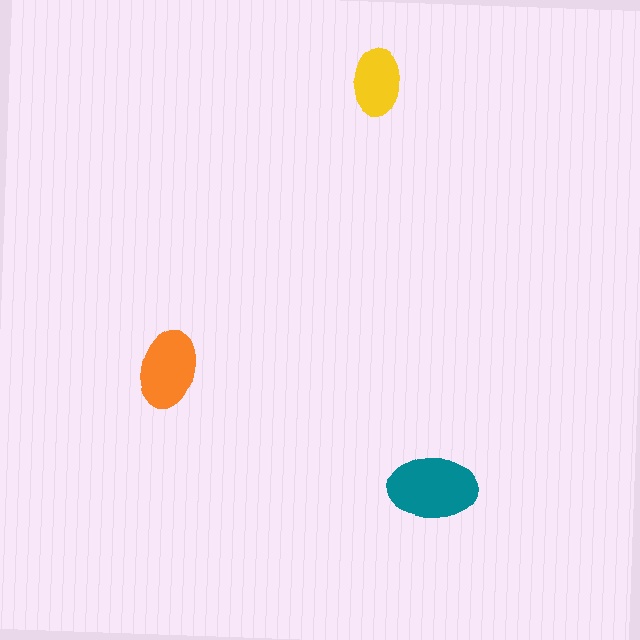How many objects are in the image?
There are 3 objects in the image.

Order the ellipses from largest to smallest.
the teal one, the orange one, the yellow one.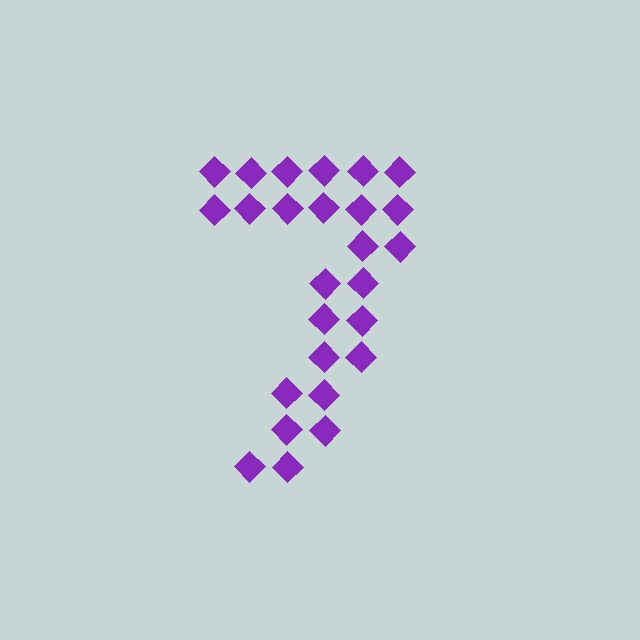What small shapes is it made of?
It is made of small diamonds.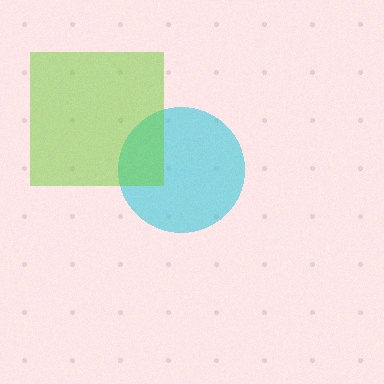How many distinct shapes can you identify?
There are 2 distinct shapes: a cyan circle, a lime square.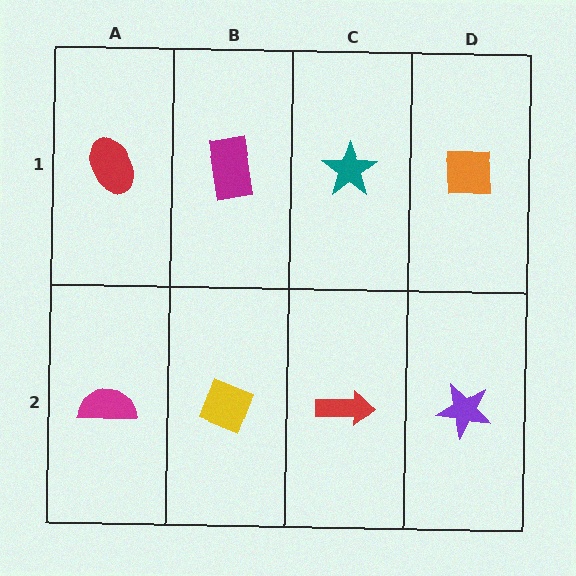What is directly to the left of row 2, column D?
A red arrow.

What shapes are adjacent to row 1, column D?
A purple star (row 2, column D), a teal star (row 1, column C).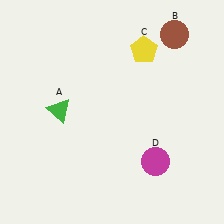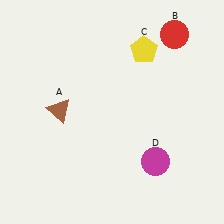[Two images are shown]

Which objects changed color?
A changed from green to brown. B changed from brown to red.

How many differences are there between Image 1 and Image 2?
There are 2 differences between the two images.